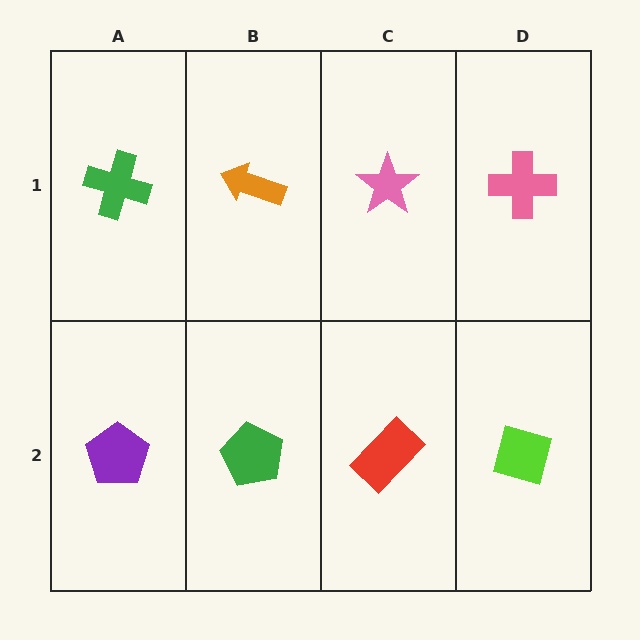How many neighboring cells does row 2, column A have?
2.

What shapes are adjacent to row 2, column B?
An orange arrow (row 1, column B), a purple pentagon (row 2, column A), a red rectangle (row 2, column C).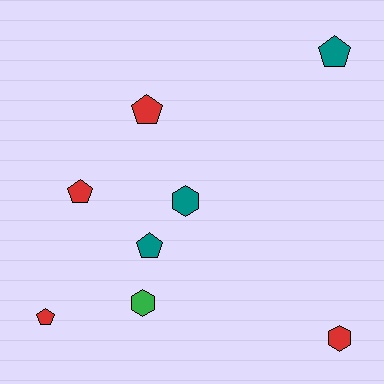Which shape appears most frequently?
Pentagon, with 5 objects.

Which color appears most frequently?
Red, with 4 objects.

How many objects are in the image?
There are 8 objects.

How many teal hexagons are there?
There is 1 teal hexagon.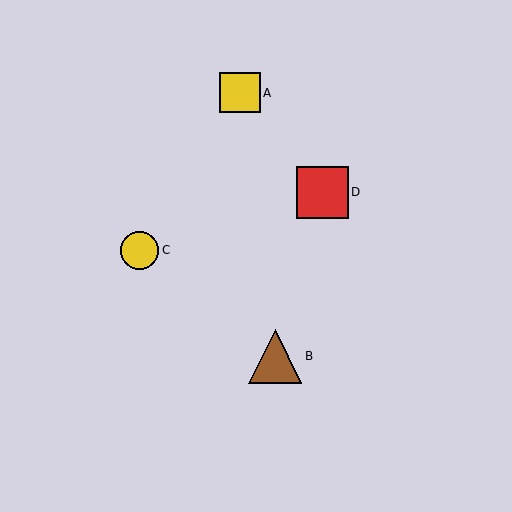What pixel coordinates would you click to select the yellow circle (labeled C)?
Click at (140, 250) to select the yellow circle C.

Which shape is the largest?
The brown triangle (labeled B) is the largest.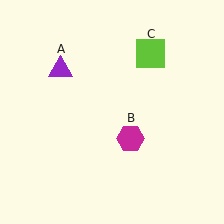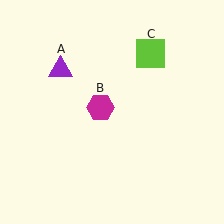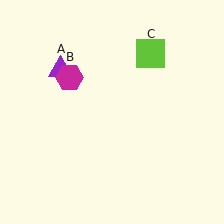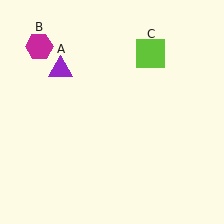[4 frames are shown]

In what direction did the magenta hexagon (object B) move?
The magenta hexagon (object B) moved up and to the left.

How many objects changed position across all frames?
1 object changed position: magenta hexagon (object B).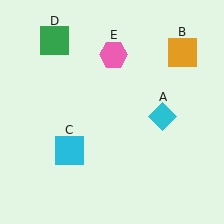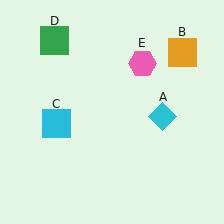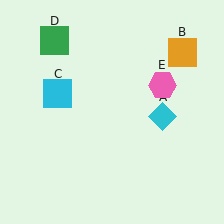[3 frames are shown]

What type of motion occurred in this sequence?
The cyan square (object C), pink hexagon (object E) rotated clockwise around the center of the scene.